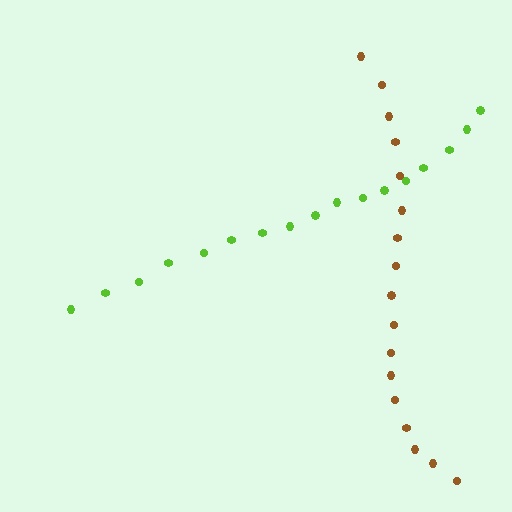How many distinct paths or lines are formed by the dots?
There are 2 distinct paths.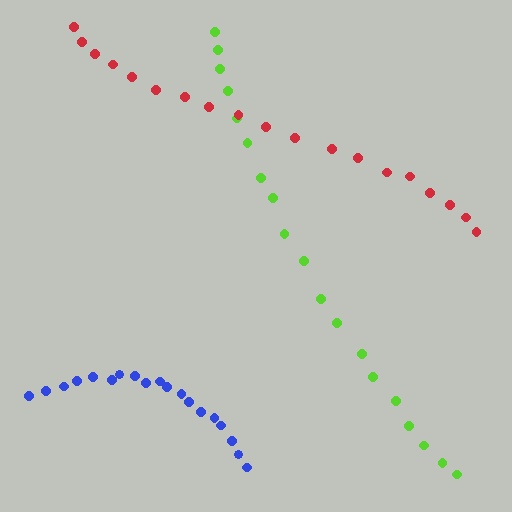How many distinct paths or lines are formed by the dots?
There are 3 distinct paths.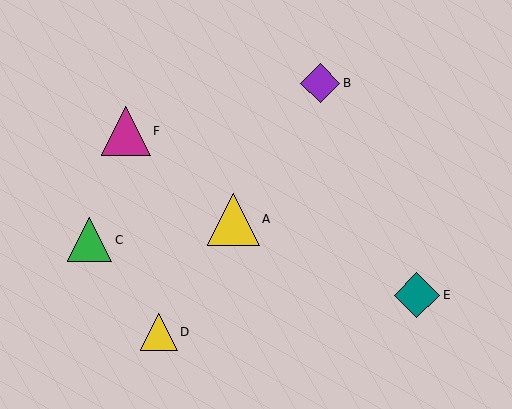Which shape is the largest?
The yellow triangle (labeled A) is the largest.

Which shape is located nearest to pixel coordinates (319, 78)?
The purple diamond (labeled B) at (320, 83) is nearest to that location.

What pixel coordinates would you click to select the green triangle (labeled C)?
Click at (90, 240) to select the green triangle C.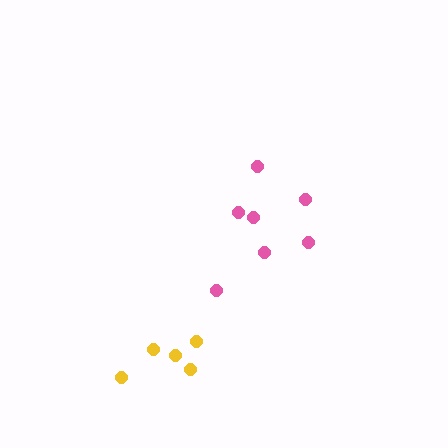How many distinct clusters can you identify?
There are 2 distinct clusters.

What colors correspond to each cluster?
The clusters are colored: pink, yellow.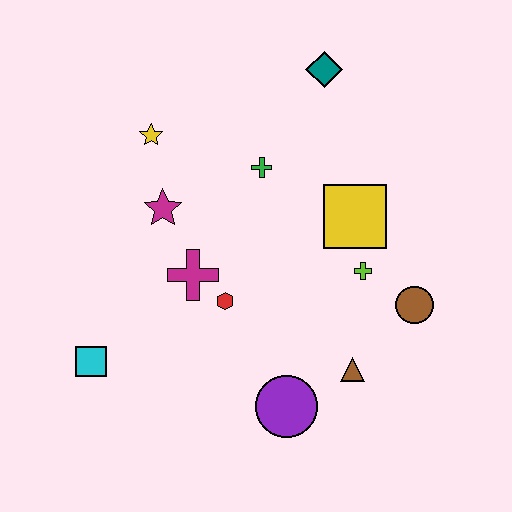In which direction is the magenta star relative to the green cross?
The magenta star is to the left of the green cross.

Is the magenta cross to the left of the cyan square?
No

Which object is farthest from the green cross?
The cyan square is farthest from the green cross.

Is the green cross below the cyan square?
No